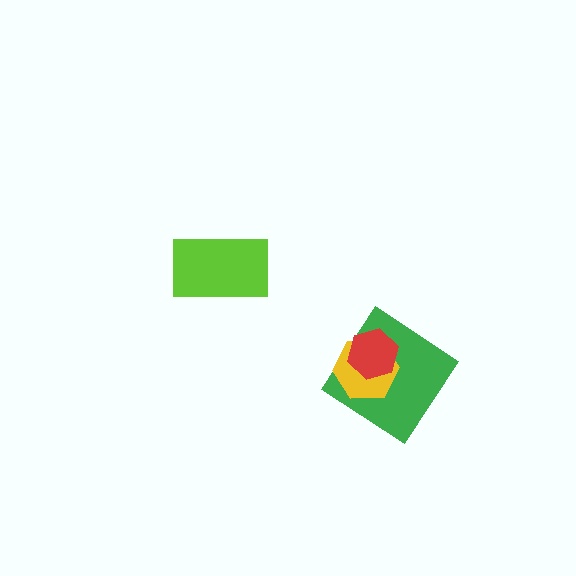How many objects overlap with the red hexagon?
2 objects overlap with the red hexagon.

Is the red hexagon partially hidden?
No, no other shape covers it.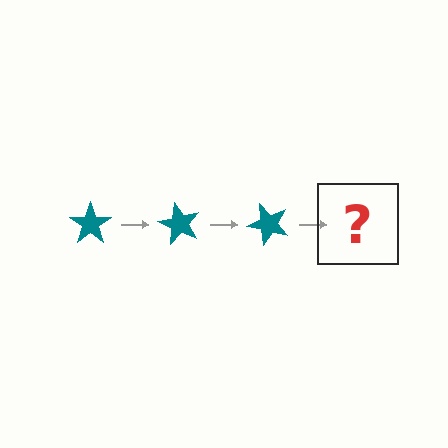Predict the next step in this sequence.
The next step is a teal star rotated 180 degrees.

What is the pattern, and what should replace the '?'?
The pattern is that the star rotates 60 degrees each step. The '?' should be a teal star rotated 180 degrees.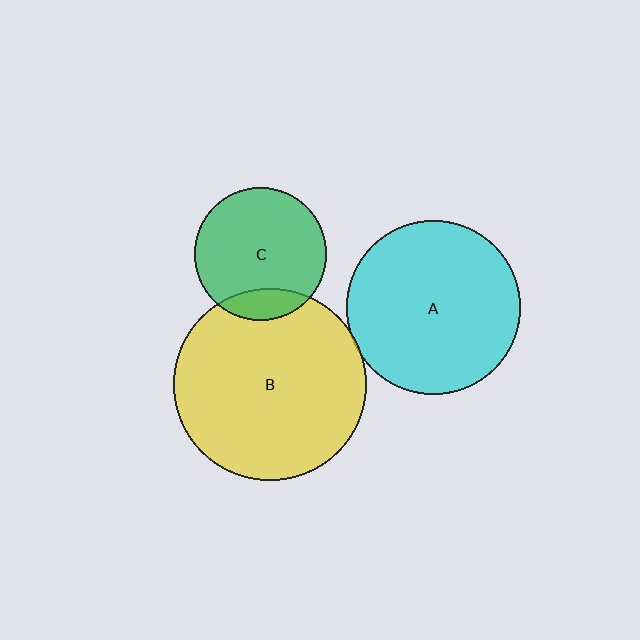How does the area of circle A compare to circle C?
Approximately 1.7 times.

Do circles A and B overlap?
Yes.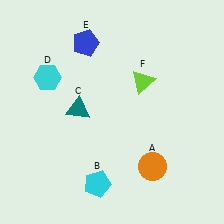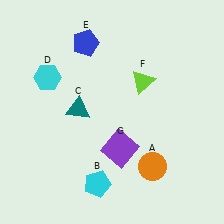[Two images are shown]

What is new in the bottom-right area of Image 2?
A purple square (G) was added in the bottom-right area of Image 2.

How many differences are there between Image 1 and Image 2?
There is 1 difference between the two images.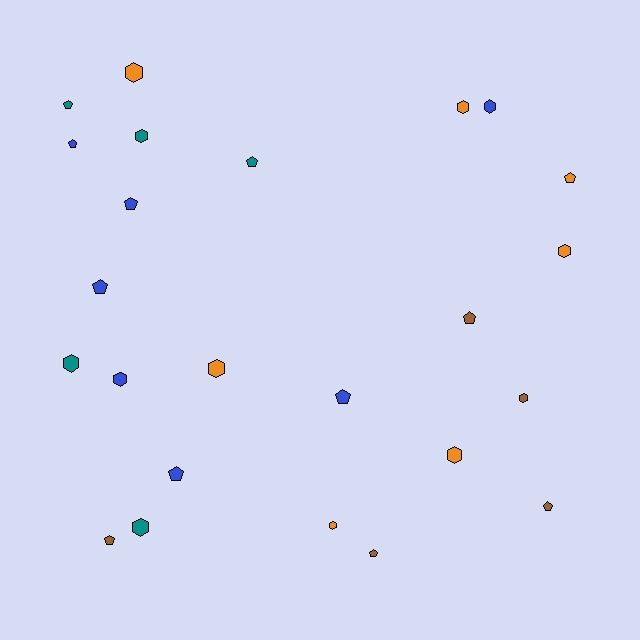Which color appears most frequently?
Blue, with 7 objects.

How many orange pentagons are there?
There is 1 orange pentagon.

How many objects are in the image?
There are 24 objects.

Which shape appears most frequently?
Pentagon, with 12 objects.